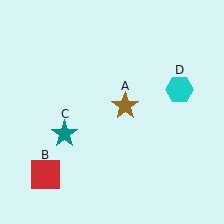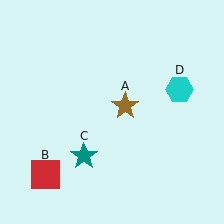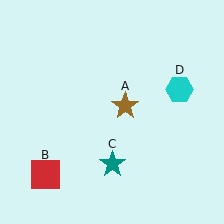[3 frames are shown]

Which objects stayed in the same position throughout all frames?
Brown star (object A) and red square (object B) and cyan hexagon (object D) remained stationary.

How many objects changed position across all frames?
1 object changed position: teal star (object C).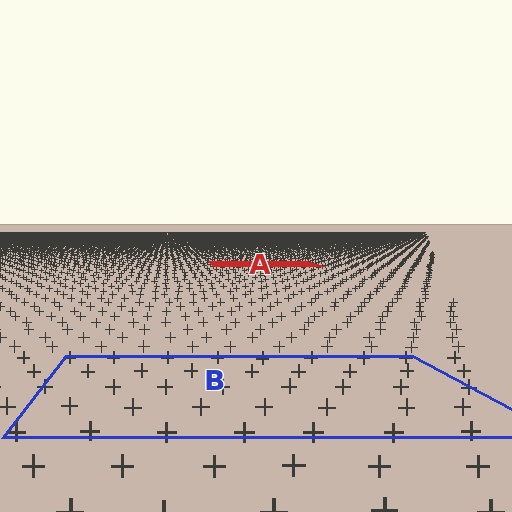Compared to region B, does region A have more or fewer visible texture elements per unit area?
Region A has more texture elements per unit area — they are packed more densely because it is farther away.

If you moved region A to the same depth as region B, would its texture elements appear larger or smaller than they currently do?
They would appear larger. At a closer depth, the same texture elements are projected at a bigger on-screen size.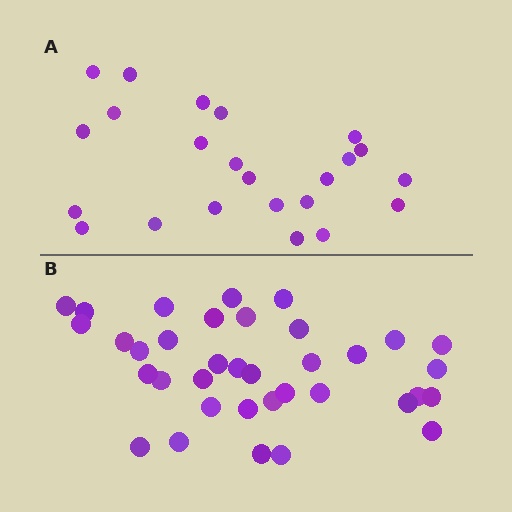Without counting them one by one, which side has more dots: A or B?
Region B (the bottom region) has more dots.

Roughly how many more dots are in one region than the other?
Region B has approximately 15 more dots than region A.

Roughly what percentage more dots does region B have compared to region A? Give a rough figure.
About 55% more.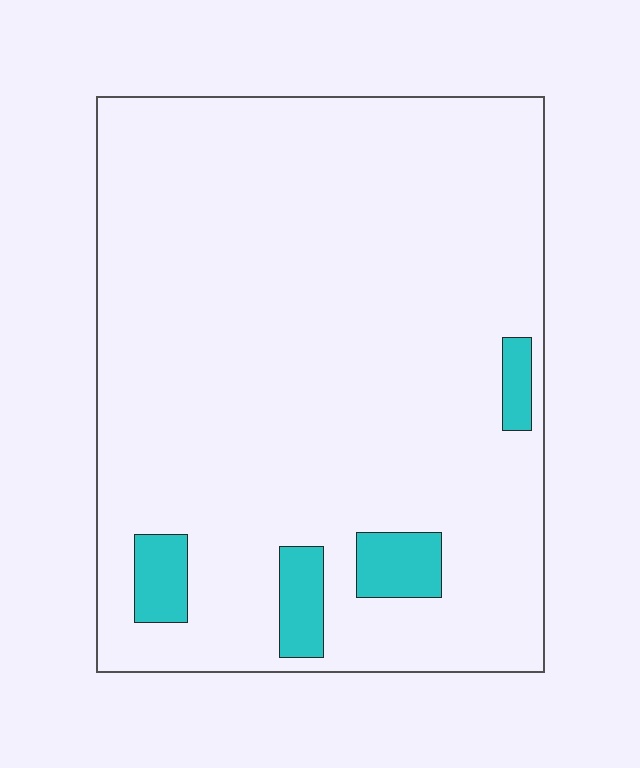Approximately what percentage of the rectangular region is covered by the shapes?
Approximately 5%.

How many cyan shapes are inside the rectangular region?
4.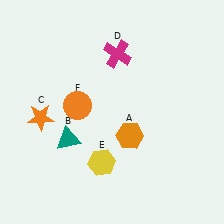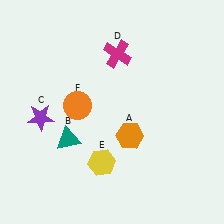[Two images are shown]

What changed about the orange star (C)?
In Image 1, C is orange. In Image 2, it changed to purple.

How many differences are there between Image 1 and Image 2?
There is 1 difference between the two images.